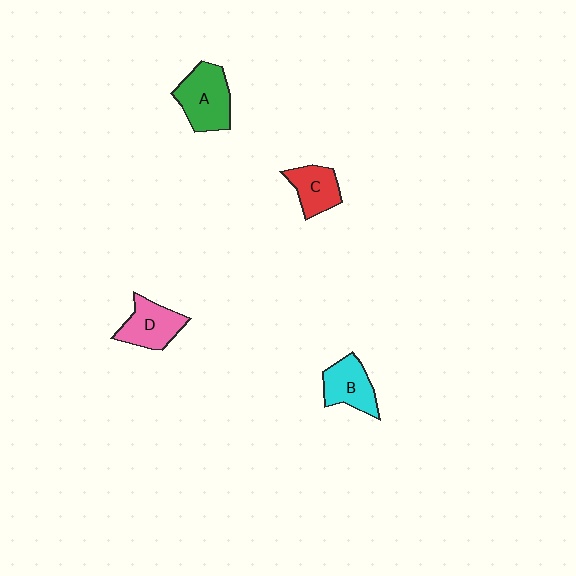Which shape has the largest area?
Shape A (green).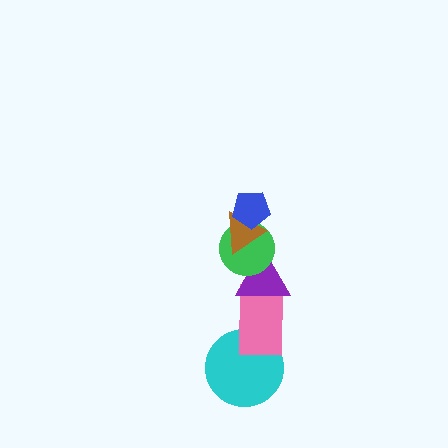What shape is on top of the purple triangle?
The green circle is on top of the purple triangle.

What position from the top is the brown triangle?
The brown triangle is 2nd from the top.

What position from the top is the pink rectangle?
The pink rectangle is 5th from the top.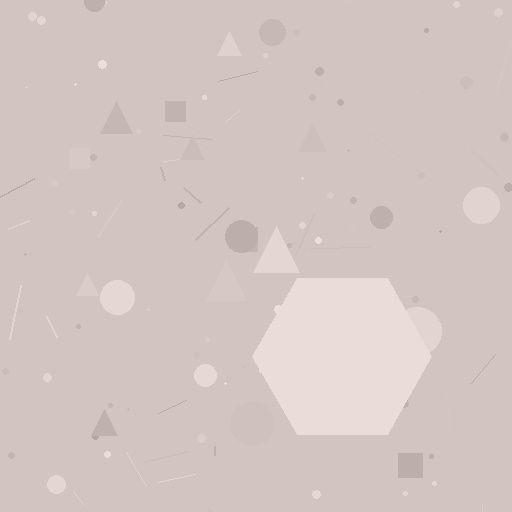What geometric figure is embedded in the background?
A hexagon is embedded in the background.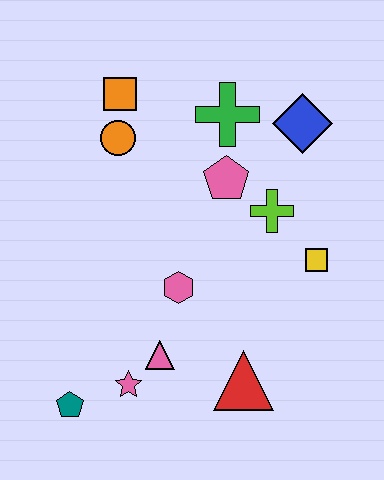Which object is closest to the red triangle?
The pink triangle is closest to the red triangle.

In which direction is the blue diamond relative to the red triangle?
The blue diamond is above the red triangle.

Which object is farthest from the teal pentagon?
The blue diamond is farthest from the teal pentagon.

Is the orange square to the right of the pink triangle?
No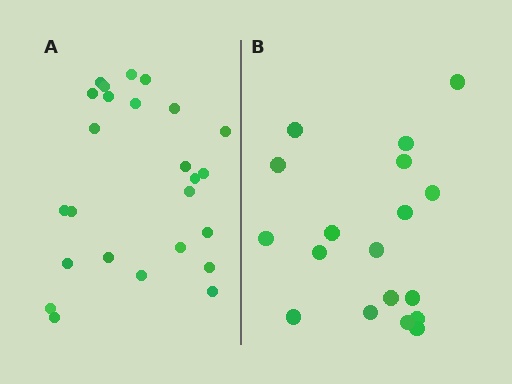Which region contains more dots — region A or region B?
Region A (the left region) has more dots.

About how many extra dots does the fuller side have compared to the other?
Region A has roughly 8 or so more dots than region B.